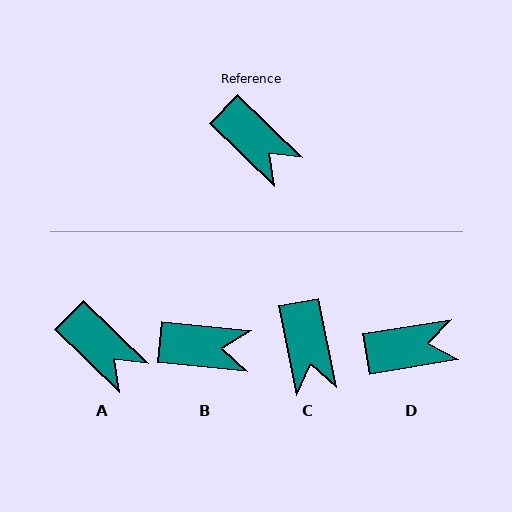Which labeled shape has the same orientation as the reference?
A.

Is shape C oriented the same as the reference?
No, it is off by about 35 degrees.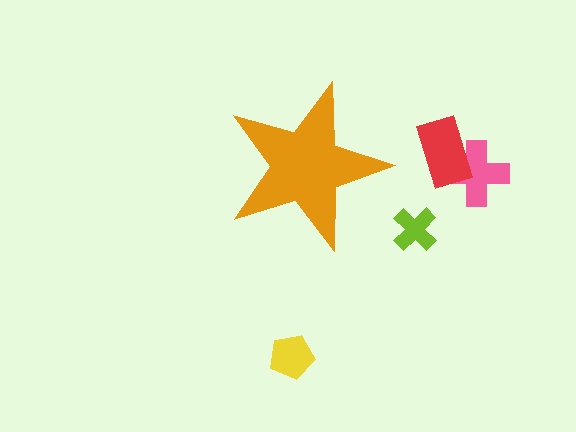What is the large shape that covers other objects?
An orange star.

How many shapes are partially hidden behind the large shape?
0 shapes are partially hidden.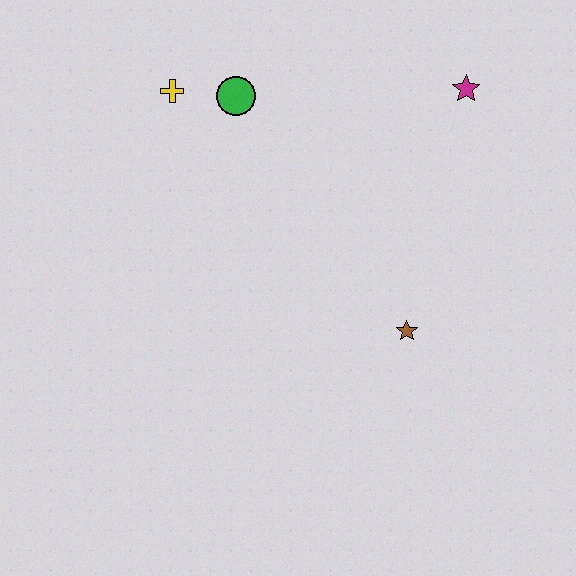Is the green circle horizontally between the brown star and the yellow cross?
Yes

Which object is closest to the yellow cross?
The green circle is closest to the yellow cross.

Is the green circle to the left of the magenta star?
Yes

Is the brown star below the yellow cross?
Yes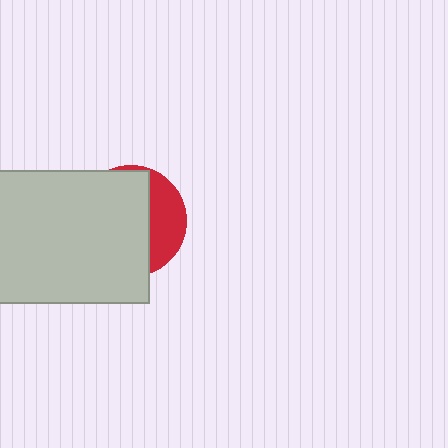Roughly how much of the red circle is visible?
A small part of it is visible (roughly 31%).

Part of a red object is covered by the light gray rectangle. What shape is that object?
It is a circle.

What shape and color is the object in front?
The object in front is a light gray rectangle.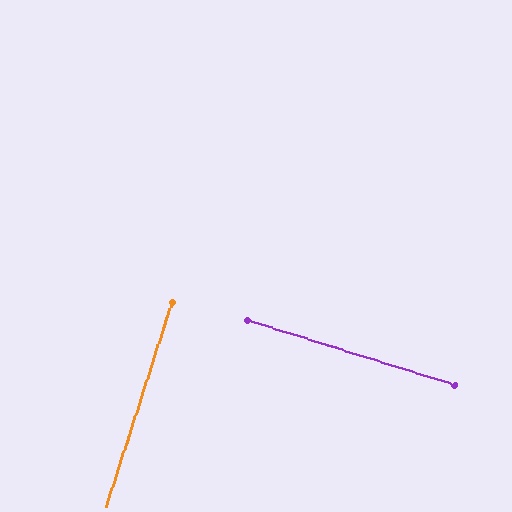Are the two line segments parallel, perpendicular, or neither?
Perpendicular — they meet at approximately 89°.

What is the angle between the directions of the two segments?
Approximately 89 degrees.